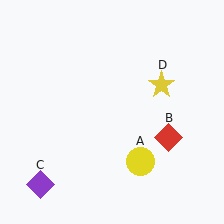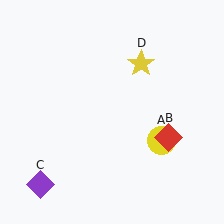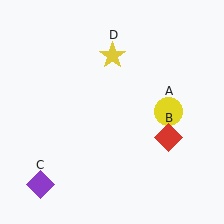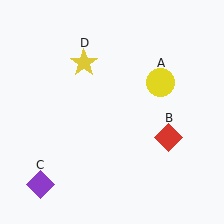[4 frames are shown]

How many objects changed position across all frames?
2 objects changed position: yellow circle (object A), yellow star (object D).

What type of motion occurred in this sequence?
The yellow circle (object A), yellow star (object D) rotated counterclockwise around the center of the scene.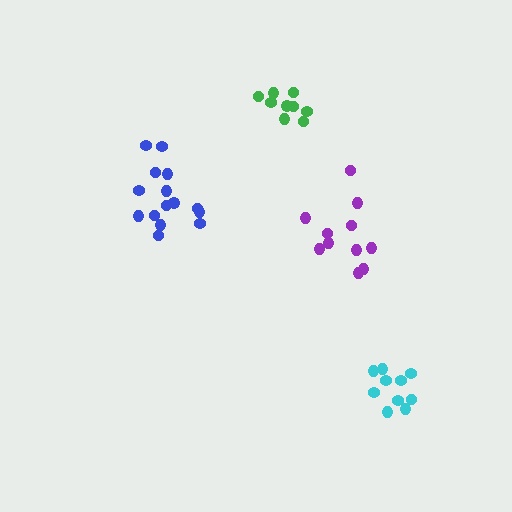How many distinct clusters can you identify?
There are 4 distinct clusters.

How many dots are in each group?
Group 1: 11 dots, Group 2: 9 dots, Group 3: 10 dots, Group 4: 15 dots (45 total).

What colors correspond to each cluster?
The clusters are colored: purple, green, cyan, blue.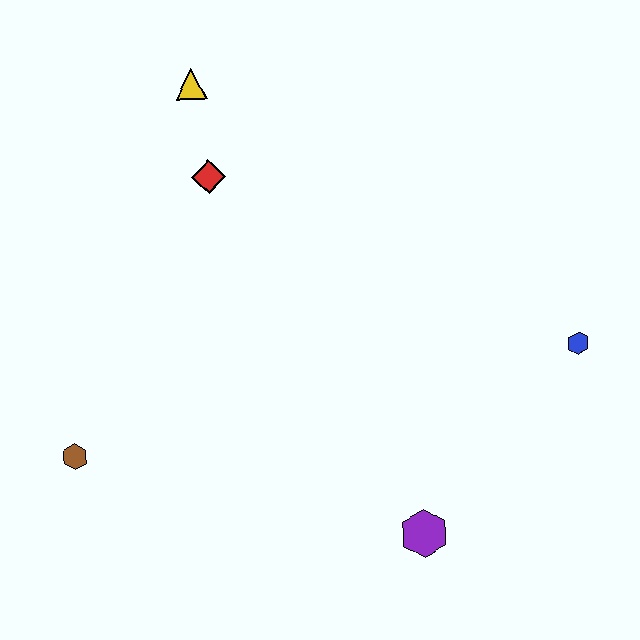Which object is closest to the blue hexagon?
The purple hexagon is closest to the blue hexagon.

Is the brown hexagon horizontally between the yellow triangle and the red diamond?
No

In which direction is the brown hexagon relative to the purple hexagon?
The brown hexagon is to the left of the purple hexagon.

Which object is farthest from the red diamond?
The purple hexagon is farthest from the red diamond.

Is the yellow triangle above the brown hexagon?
Yes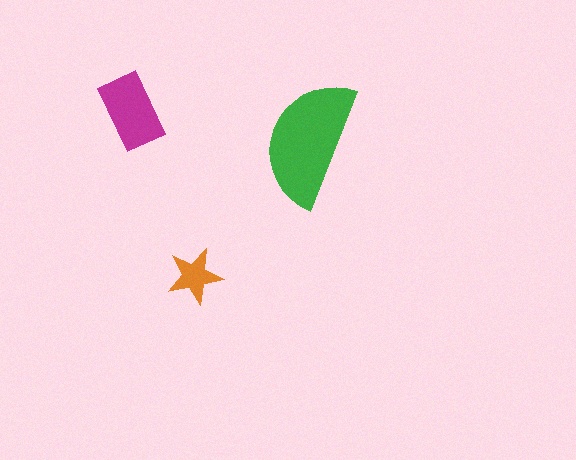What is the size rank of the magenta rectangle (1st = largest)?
2nd.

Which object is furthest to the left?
The magenta rectangle is leftmost.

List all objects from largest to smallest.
The green semicircle, the magenta rectangle, the orange star.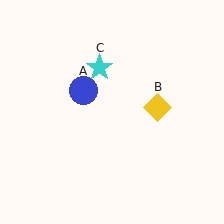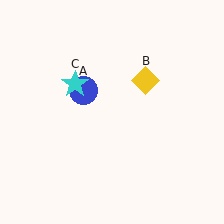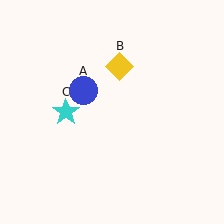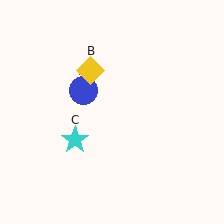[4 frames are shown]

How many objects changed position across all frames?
2 objects changed position: yellow diamond (object B), cyan star (object C).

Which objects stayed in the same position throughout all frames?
Blue circle (object A) remained stationary.